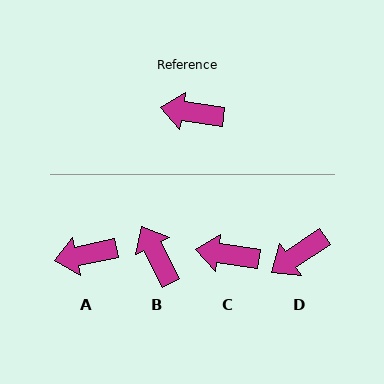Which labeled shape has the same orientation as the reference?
C.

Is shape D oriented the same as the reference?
No, it is off by about 42 degrees.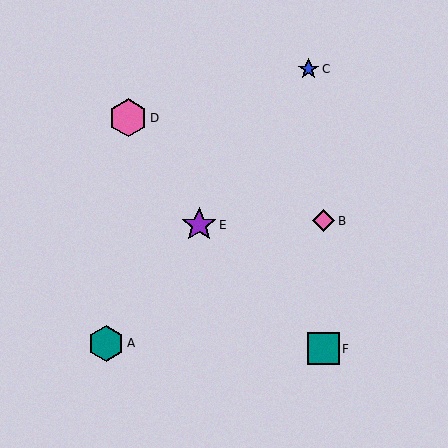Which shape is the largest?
The pink hexagon (labeled D) is the largest.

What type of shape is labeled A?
Shape A is a teal hexagon.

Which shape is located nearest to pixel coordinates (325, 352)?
The teal square (labeled F) at (324, 349) is nearest to that location.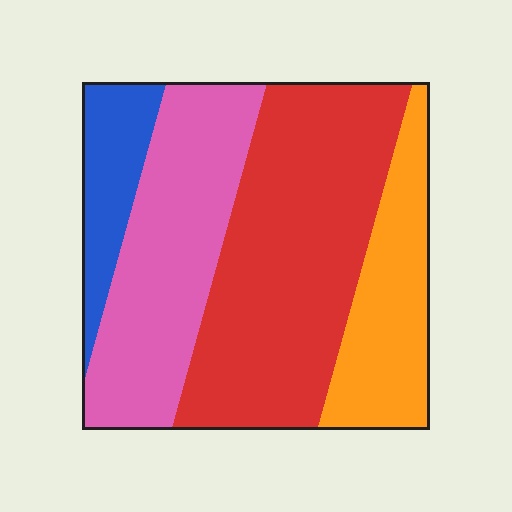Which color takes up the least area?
Blue, at roughly 10%.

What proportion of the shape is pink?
Pink covers 29% of the shape.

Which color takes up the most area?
Red, at roughly 40%.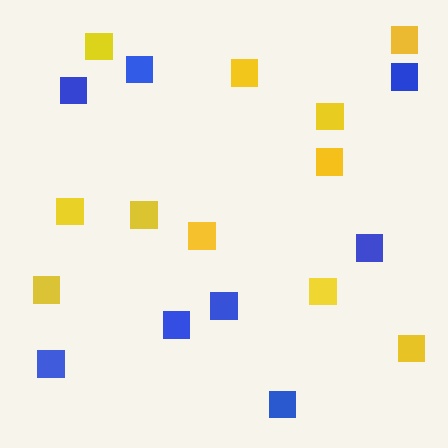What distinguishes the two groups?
There are 2 groups: one group of yellow squares (11) and one group of blue squares (8).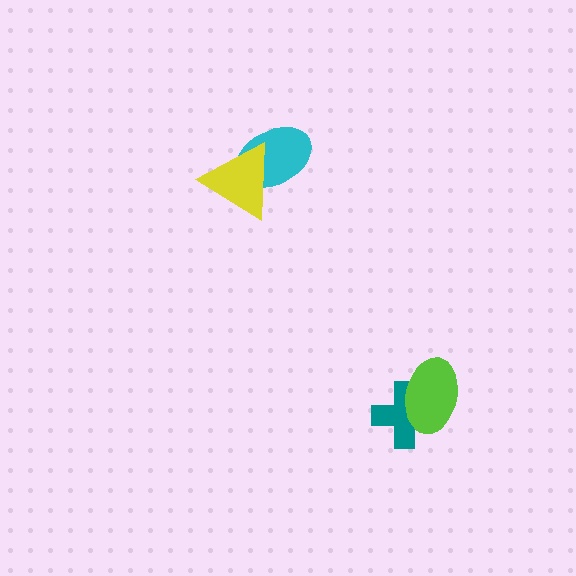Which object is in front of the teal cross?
The lime ellipse is in front of the teal cross.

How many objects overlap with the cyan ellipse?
1 object overlaps with the cyan ellipse.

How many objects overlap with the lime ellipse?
1 object overlaps with the lime ellipse.